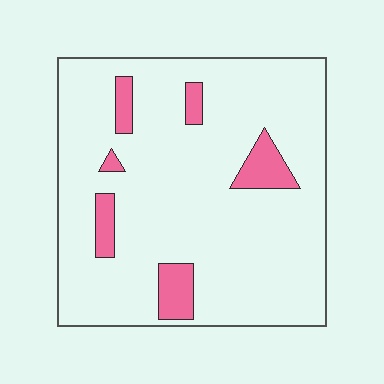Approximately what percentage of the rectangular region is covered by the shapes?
Approximately 10%.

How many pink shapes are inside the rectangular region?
6.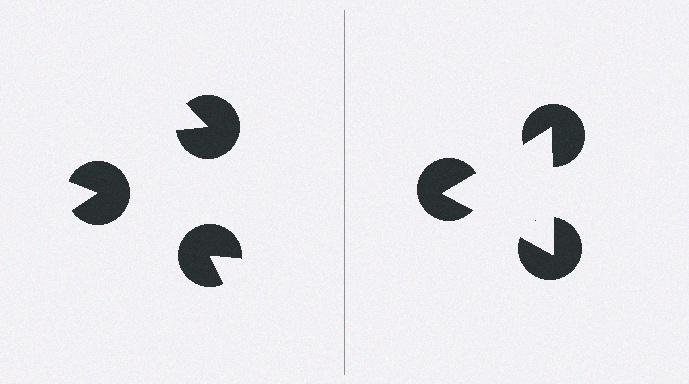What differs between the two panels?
The pac-man discs are positioned identically on both sides; only the wedge orientations differ. On the right they align to a triangle; on the left they are misaligned.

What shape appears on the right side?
An illusory triangle.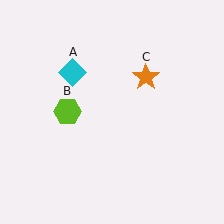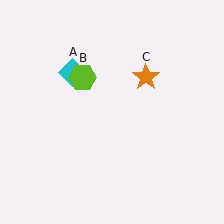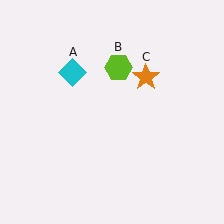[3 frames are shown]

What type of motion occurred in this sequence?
The lime hexagon (object B) rotated clockwise around the center of the scene.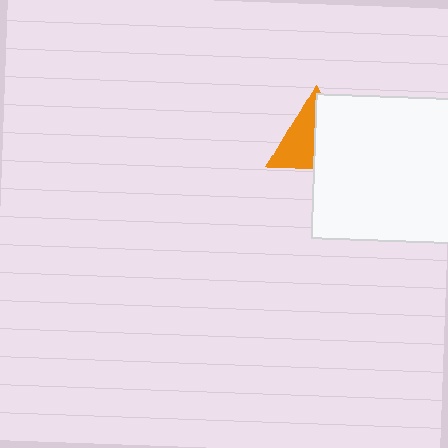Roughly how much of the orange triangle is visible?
About half of it is visible (roughly 50%).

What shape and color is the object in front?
The object in front is a white square.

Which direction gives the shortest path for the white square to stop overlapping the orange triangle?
Moving right gives the shortest separation.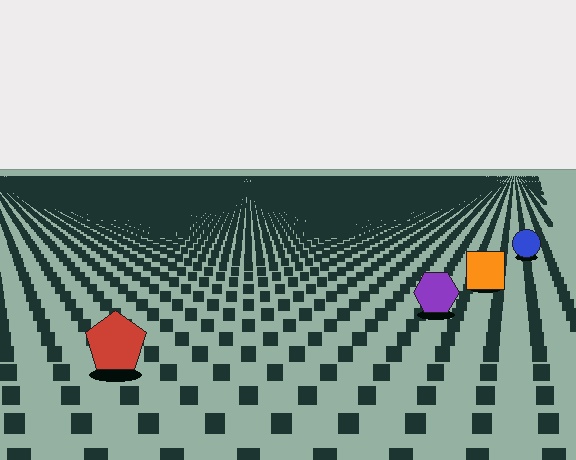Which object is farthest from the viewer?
The blue circle is farthest from the viewer. It appears smaller and the ground texture around it is denser.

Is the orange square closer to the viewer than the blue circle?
Yes. The orange square is closer — you can tell from the texture gradient: the ground texture is coarser near it.